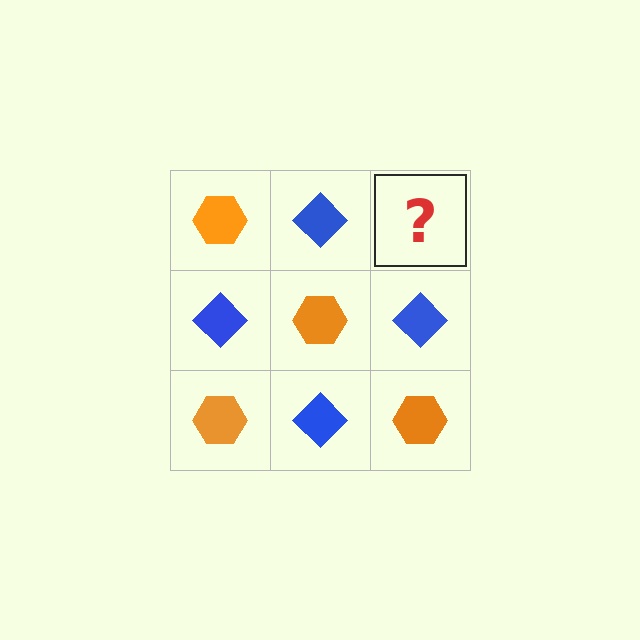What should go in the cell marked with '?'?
The missing cell should contain an orange hexagon.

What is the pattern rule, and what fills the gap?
The rule is that it alternates orange hexagon and blue diamond in a checkerboard pattern. The gap should be filled with an orange hexagon.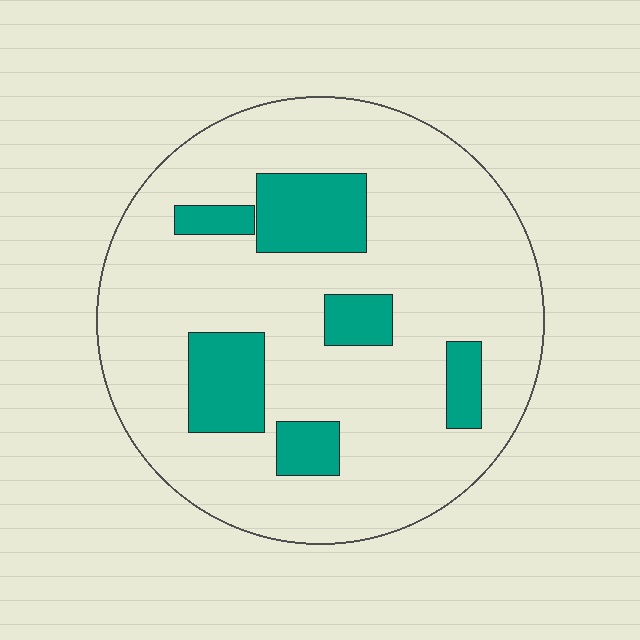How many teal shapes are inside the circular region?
6.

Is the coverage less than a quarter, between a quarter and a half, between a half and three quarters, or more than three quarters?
Less than a quarter.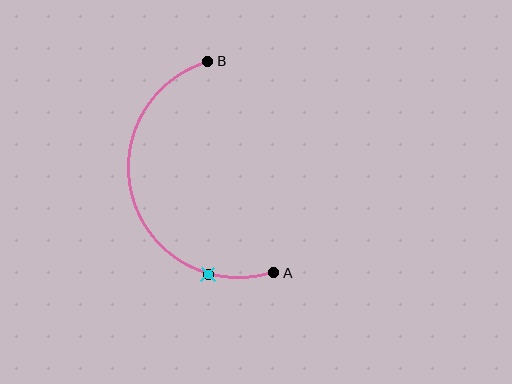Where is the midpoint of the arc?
The arc midpoint is the point on the curve farthest from the straight line joining A and B. It sits to the left of that line.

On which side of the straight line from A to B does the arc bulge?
The arc bulges to the left of the straight line connecting A and B.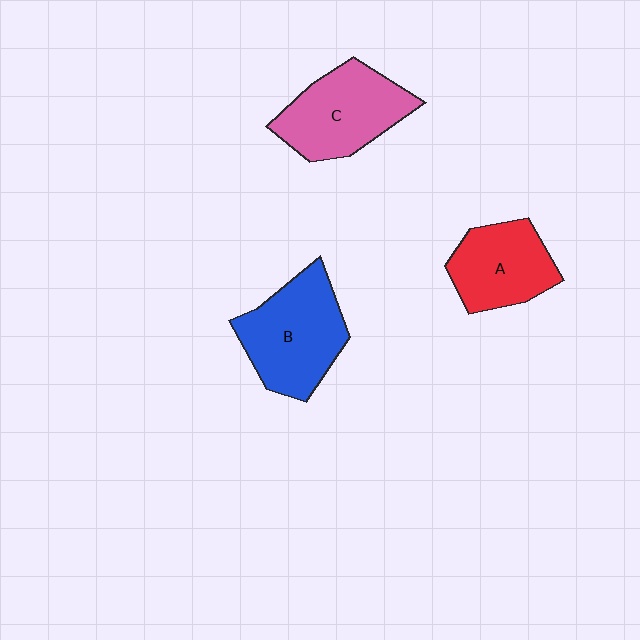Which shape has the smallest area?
Shape A (red).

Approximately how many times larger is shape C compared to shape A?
Approximately 1.2 times.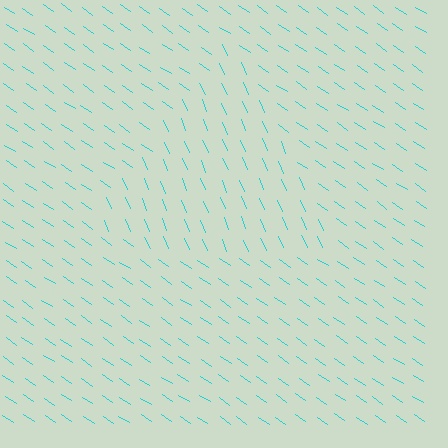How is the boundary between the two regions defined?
The boundary is defined purely by a change in line orientation (approximately 33 degrees difference). All lines are the same color and thickness.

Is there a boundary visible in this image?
Yes, there is a texture boundary formed by a change in line orientation.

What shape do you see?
I see a triangle.